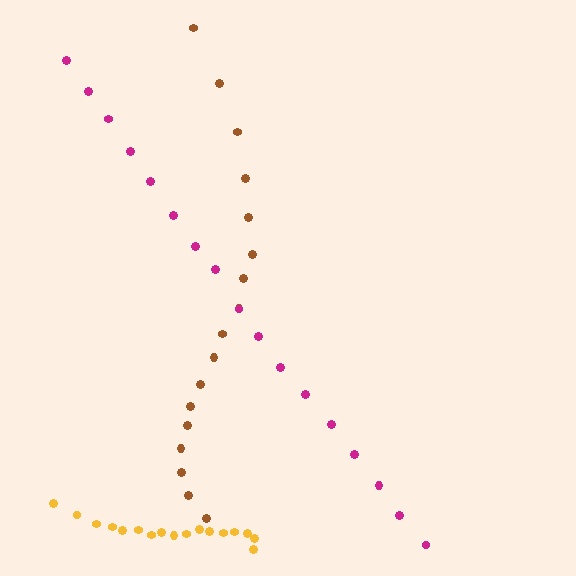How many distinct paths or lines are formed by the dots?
There are 3 distinct paths.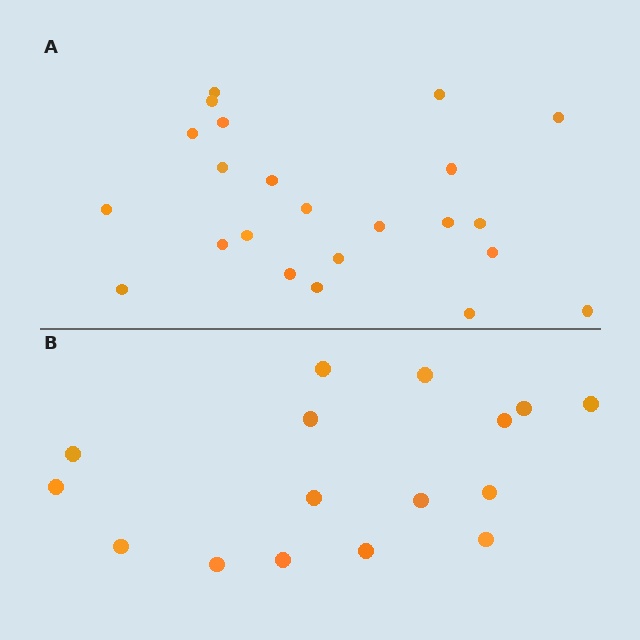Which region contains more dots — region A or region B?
Region A (the top region) has more dots.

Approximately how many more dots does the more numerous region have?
Region A has roughly 8 or so more dots than region B.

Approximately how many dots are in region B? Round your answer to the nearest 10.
About 20 dots. (The exact count is 16, which rounds to 20.)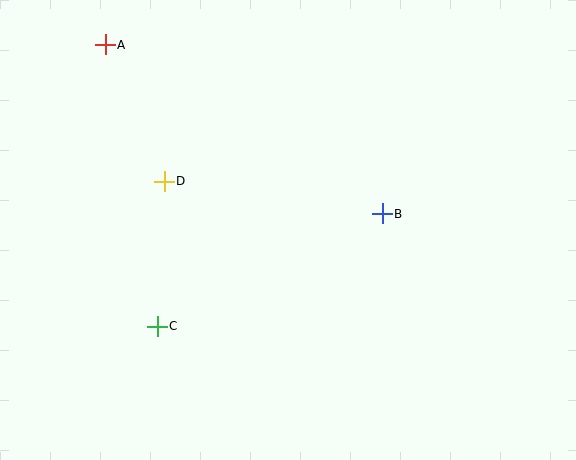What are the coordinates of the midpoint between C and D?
The midpoint between C and D is at (161, 254).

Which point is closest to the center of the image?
Point B at (382, 214) is closest to the center.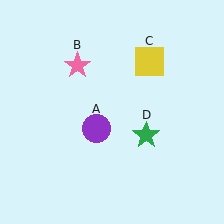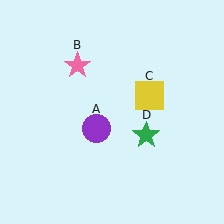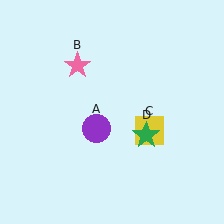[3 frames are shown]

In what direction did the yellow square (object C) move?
The yellow square (object C) moved down.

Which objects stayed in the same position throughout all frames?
Purple circle (object A) and pink star (object B) and green star (object D) remained stationary.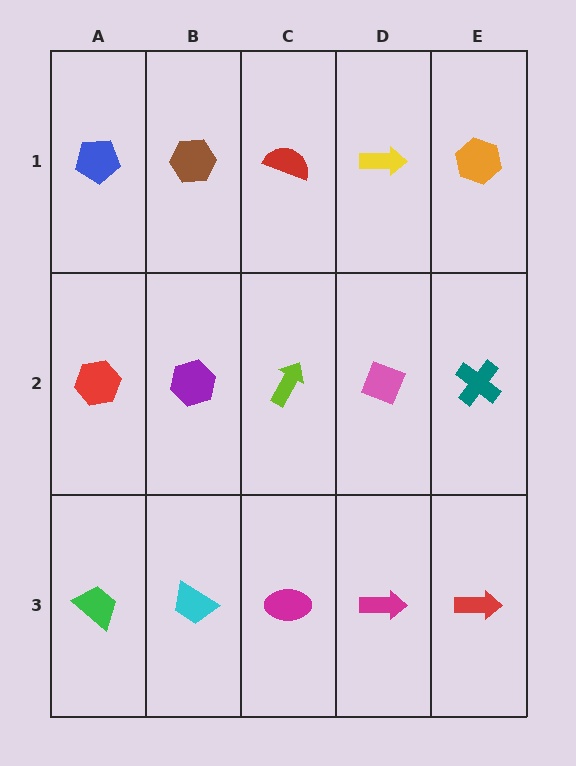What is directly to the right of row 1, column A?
A brown hexagon.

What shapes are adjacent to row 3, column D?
A pink diamond (row 2, column D), a magenta ellipse (row 3, column C), a red arrow (row 3, column E).